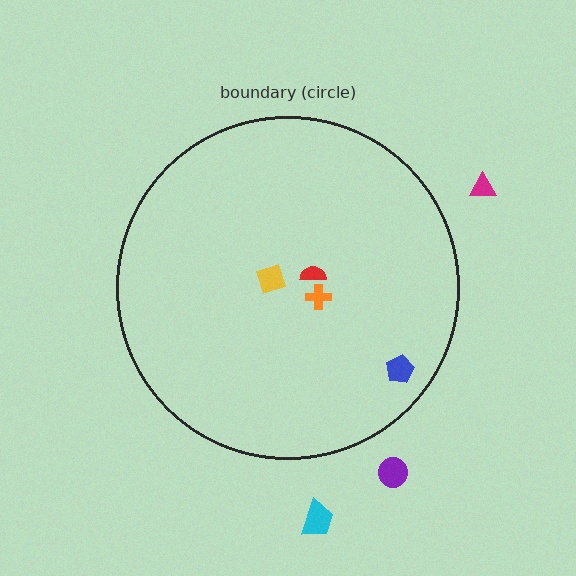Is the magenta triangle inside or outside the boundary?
Outside.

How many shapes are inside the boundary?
4 inside, 3 outside.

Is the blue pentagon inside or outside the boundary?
Inside.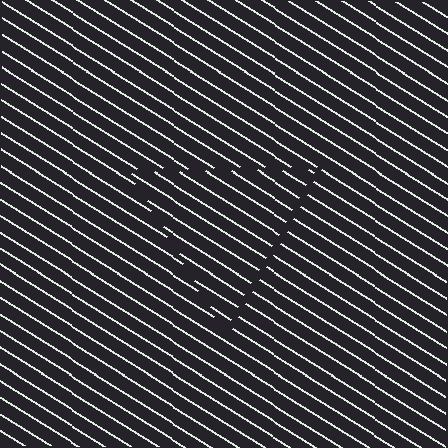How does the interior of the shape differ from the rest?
The interior of the shape contains the same grating, shifted by half a period — the contour is defined by the phase discontinuity where line-ends from the inner and outer gratings abut.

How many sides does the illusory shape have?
3 sides — the line-ends trace a triangle.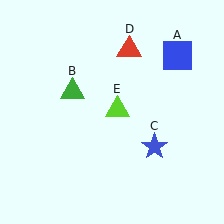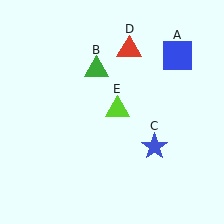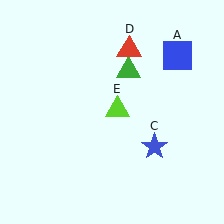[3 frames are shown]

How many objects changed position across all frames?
1 object changed position: green triangle (object B).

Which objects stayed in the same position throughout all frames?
Blue square (object A) and blue star (object C) and red triangle (object D) and lime triangle (object E) remained stationary.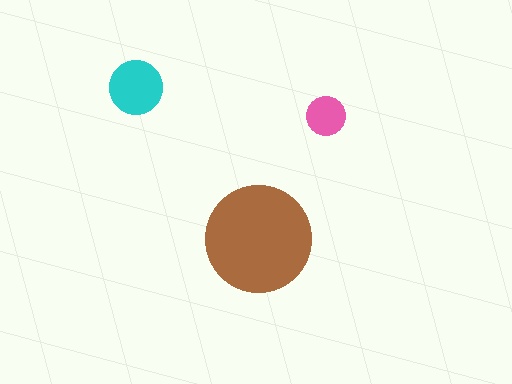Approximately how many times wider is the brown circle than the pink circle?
About 3 times wider.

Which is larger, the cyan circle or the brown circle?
The brown one.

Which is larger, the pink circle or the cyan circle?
The cyan one.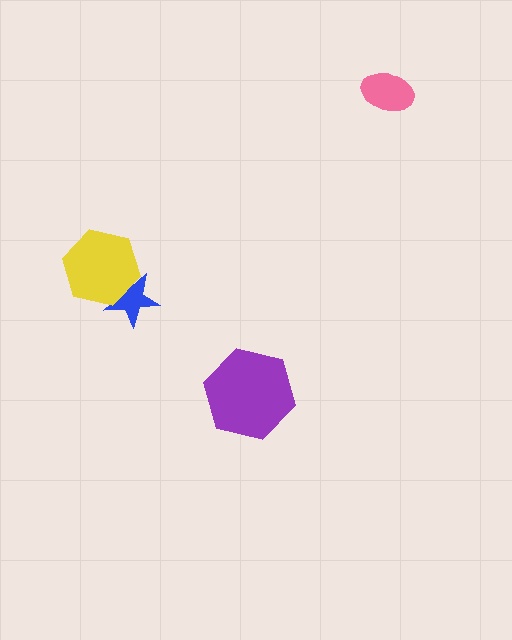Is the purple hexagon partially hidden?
No, no other shape covers it.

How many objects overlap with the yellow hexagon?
1 object overlaps with the yellow hexagon.